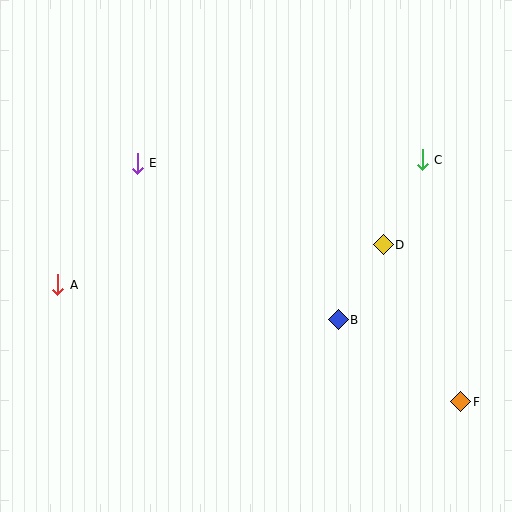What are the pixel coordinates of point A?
Point A is at (58, 285).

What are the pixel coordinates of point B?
Point B is at (338, 320).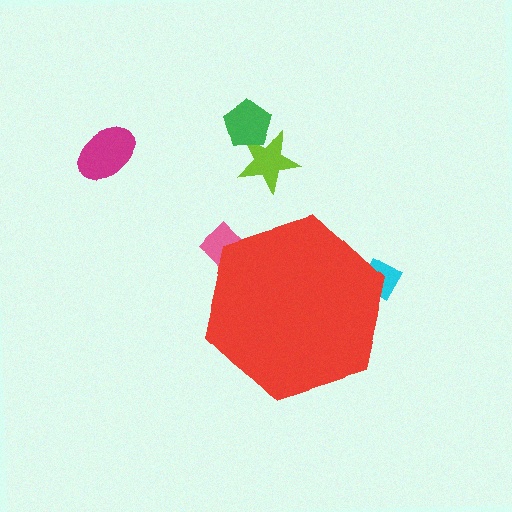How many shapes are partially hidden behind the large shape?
2 shapes are partially hidden.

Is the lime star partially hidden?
No, the lime star is fully visible.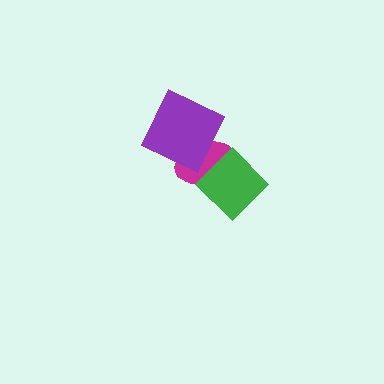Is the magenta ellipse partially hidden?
Yes, it is partially covered by another shape.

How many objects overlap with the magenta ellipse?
2 objects overlap with the magenta ellipse.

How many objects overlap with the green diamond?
1 object overlaps with the green diamond.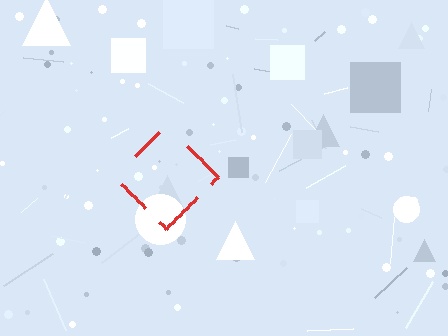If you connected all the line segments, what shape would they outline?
They would outline a diamond.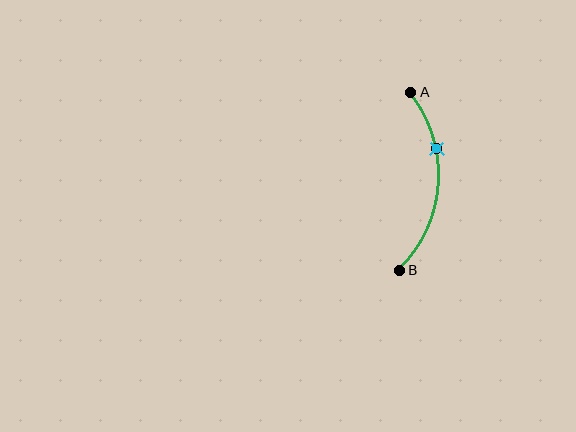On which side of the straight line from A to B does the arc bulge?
The arc bulges to the right of the straight line connecting A and B.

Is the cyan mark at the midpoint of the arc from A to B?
No. The cyan mark lies on the arc but is closer to endpoint A. The arc midpoint would be at the point on the curve equidistant along the arc from both A and B.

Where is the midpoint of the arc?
The arc midpoint is the point on the curve farthest from the straight line joining A and B. It sits to the right of that line.